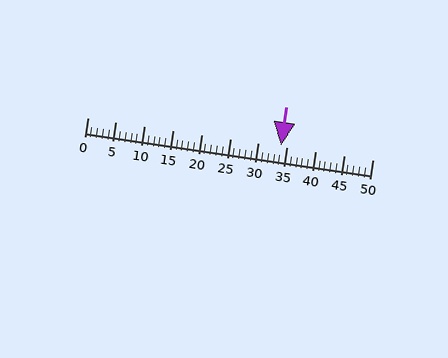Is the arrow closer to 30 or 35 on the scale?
The arrow is closer to 35.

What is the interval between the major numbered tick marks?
The major tick marks are spaced 5 units apart.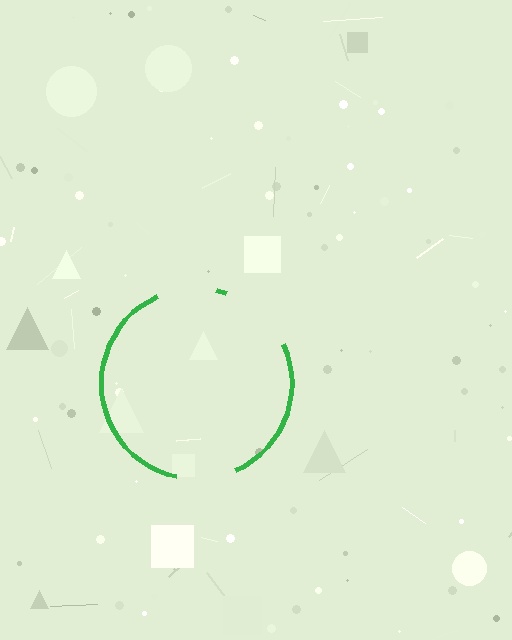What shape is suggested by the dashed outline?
The dashed outline suggests a circle.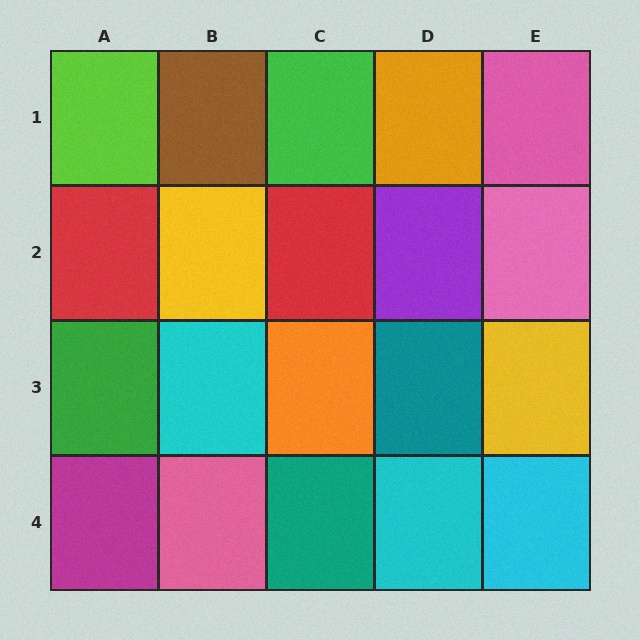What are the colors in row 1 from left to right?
Lime, brown, green, orange, pink.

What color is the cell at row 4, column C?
Teal.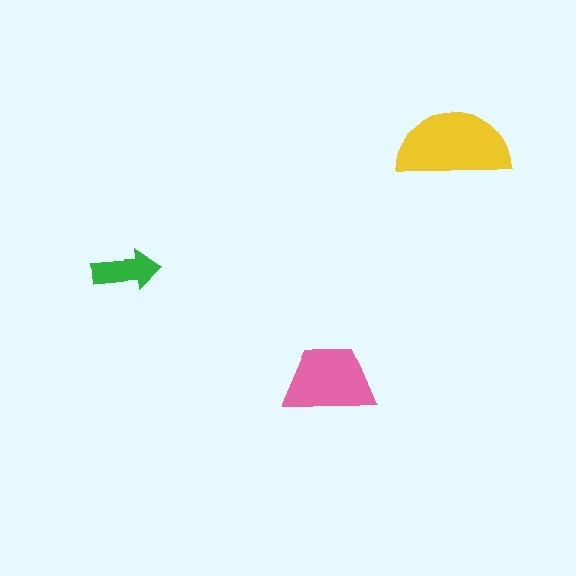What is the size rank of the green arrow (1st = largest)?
3rd.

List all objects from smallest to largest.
The green arrow, the pink trapezoid, the yellow semicircle.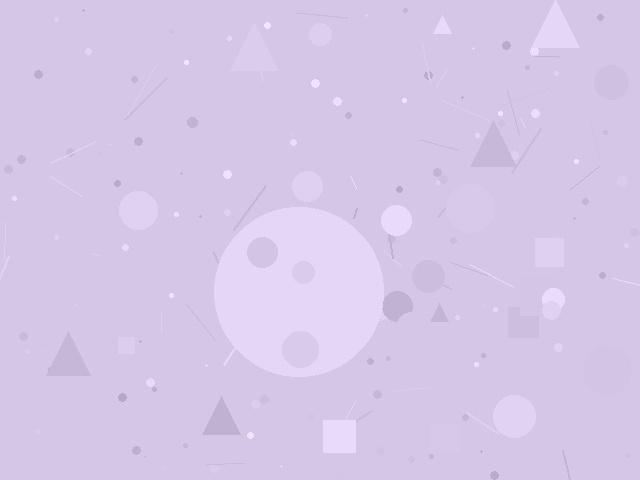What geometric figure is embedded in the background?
A circle is embedded in the background.